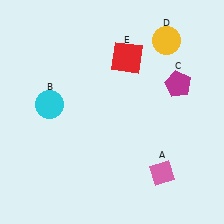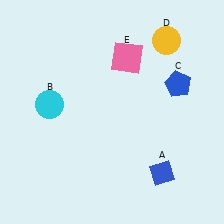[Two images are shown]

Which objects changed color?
A changed from pink to blue. C changed from magenta to blue. E changed from red to pink.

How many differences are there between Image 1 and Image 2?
There are 3 differences between the two images.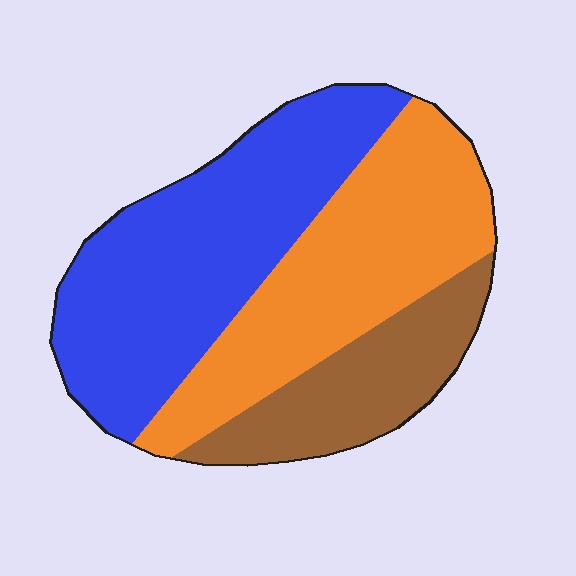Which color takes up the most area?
Blue, at roughly 45%.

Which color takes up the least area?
Brown, at roughly 20%.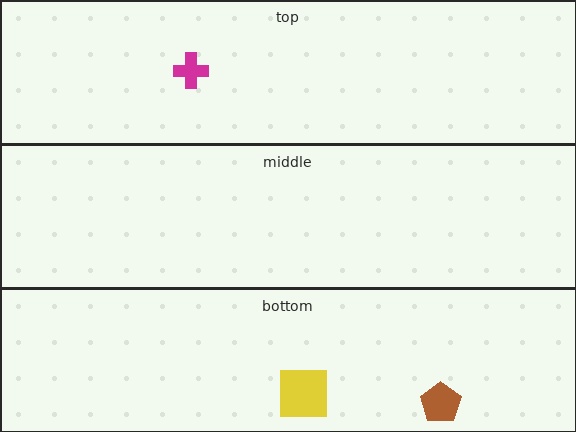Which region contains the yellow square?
The bottom region.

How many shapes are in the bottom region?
2.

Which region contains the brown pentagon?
The bottom region.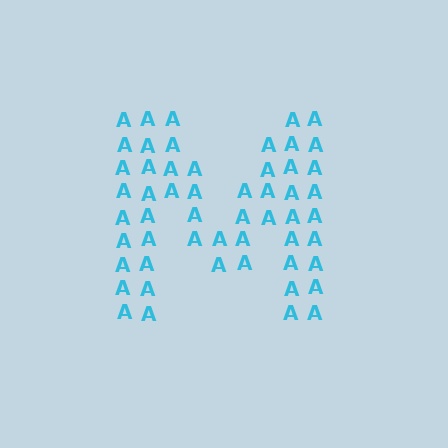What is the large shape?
The large shape is the letter M.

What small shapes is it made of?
It is made of small letter A's.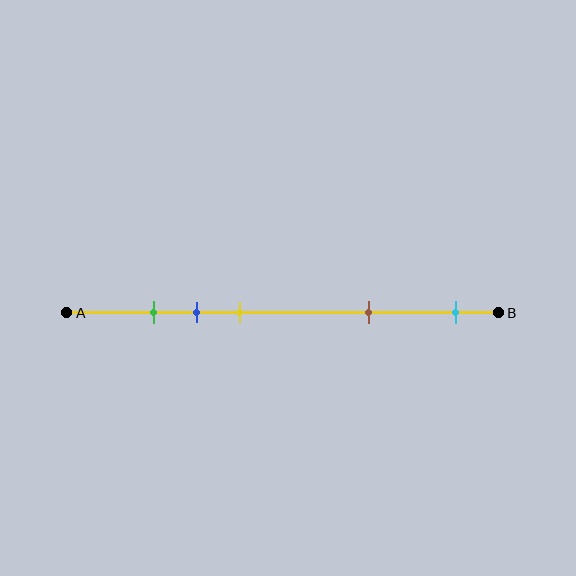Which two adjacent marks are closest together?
The green and blue marks are the closest adjacent pair.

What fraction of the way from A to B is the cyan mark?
The cyan mark is approximately 90% (0.9) of the way from A to B.